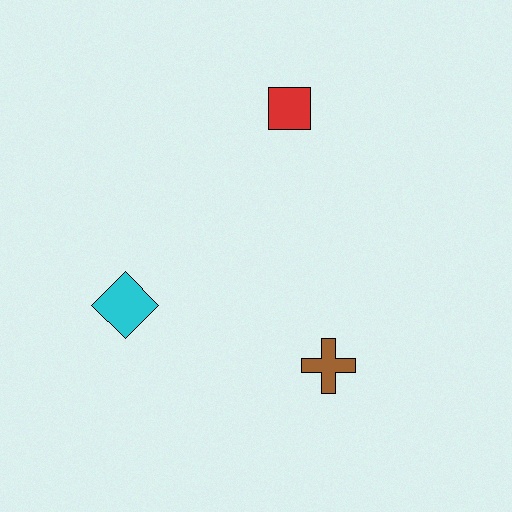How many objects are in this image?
There are 3 objects.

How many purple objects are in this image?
There are no purple objects.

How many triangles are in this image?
There are no triangles.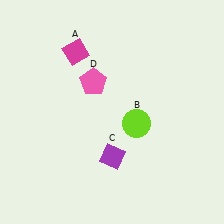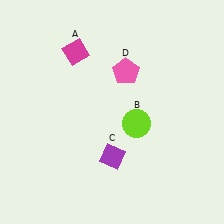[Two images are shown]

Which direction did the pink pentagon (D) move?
The pink pentagon (D) moved right.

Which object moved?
The pink pentagon (D) moved right.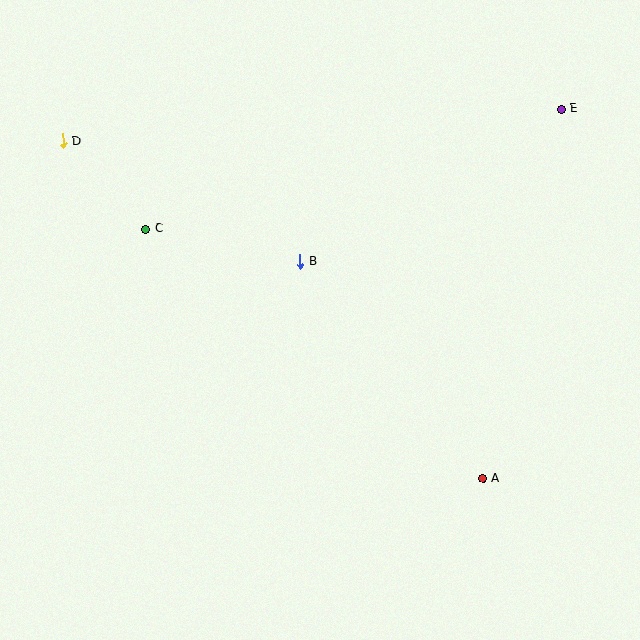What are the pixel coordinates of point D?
Point D is at (63, 141).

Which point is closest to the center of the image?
Point B at (300, 262) is closest to the center.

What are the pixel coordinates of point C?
Point C is at (145, 229).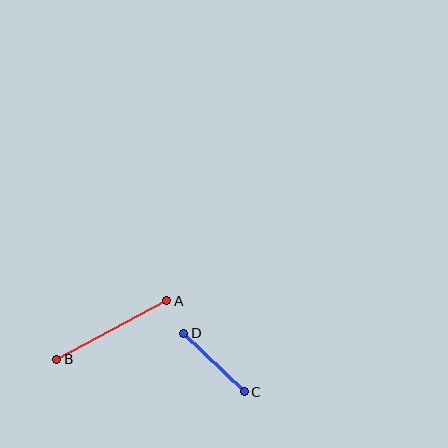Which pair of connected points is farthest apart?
Points A and B are farthest apart.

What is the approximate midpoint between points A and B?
The midpoint is at approximately (112, 330) pixels.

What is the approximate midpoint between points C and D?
The midpoint is at approximately (214, 363) pixels.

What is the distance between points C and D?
The distance is approximately 84 pixels.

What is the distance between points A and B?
The distance is approximately 125 pixels.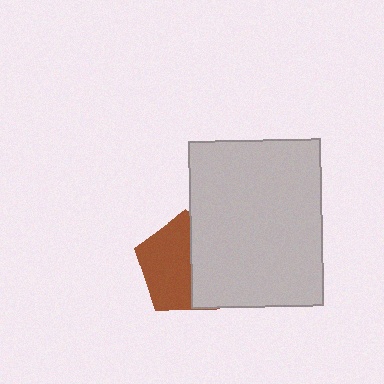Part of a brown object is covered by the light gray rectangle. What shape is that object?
It is a pentagon.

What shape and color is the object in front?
The object in front is a light gray rectangle.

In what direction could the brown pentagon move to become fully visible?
The brown pentagon could move left. That would shift it out from behind the light gray rectangle entirely.